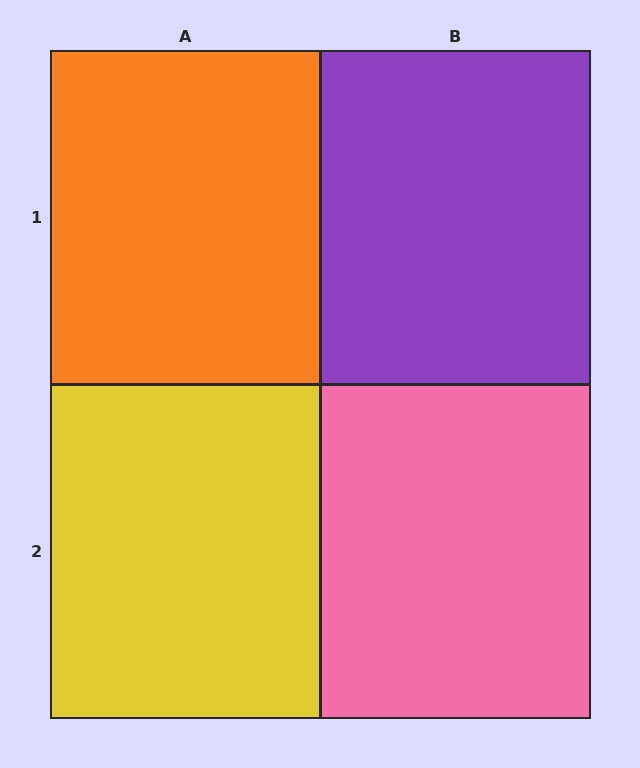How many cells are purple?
1 cell is purple.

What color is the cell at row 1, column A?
Orange.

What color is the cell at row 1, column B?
Purple.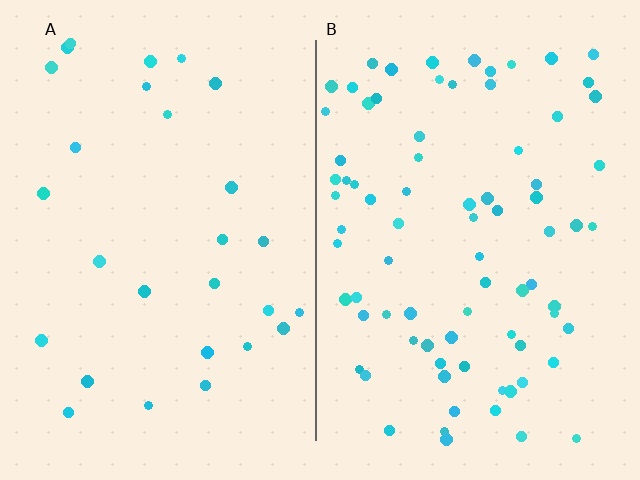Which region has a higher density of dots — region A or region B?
B (the right).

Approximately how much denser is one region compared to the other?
Approximately 2.9× — region B over region A.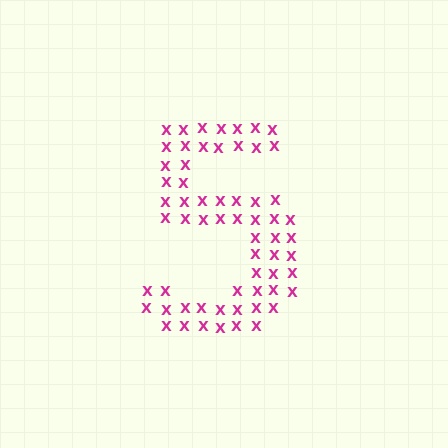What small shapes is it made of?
It is made of small letter X's.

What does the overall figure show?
The overall figure shows the digit 5.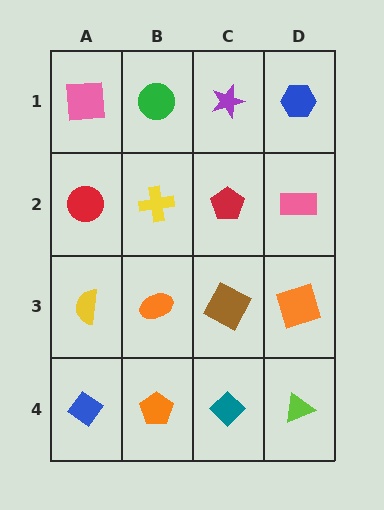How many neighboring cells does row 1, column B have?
3.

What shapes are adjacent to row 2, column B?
A green circle (row 1, column B), an orange ellipse (row 3, column B), a red circle (row 2, column A), a red pentagon (row 2, column C).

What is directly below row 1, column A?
A red circle.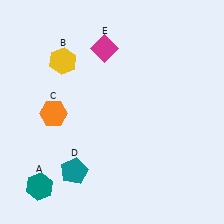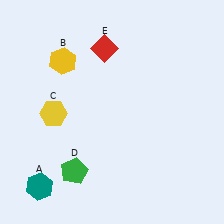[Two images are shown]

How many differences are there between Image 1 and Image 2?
There are 3 differences between the two images.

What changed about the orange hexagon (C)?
In Image 1, C is orange. In Image 2, it changed to yellow.